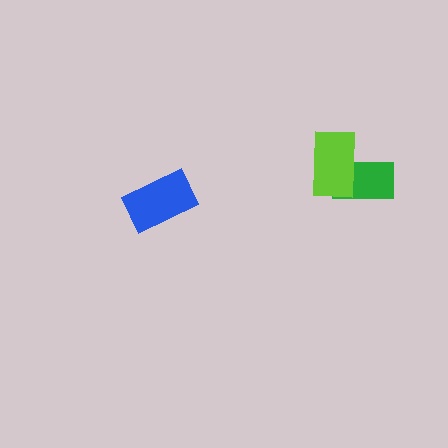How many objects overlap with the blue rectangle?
0 objects overlap with the blue rectangle.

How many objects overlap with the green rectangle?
1 object overlaps with the green rectangle.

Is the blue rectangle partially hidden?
No, no other shape covers it.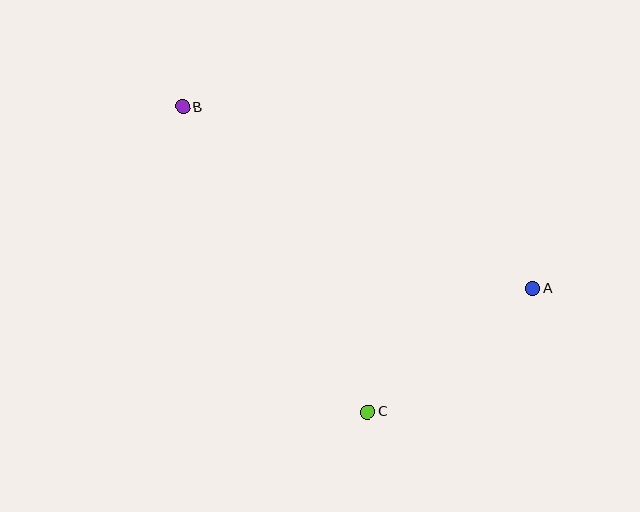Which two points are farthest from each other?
Points A and B are farthest from each other.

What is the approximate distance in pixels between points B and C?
The distance between B and C is approximately 356 pixels.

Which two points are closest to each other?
Points A and C are closest to each other.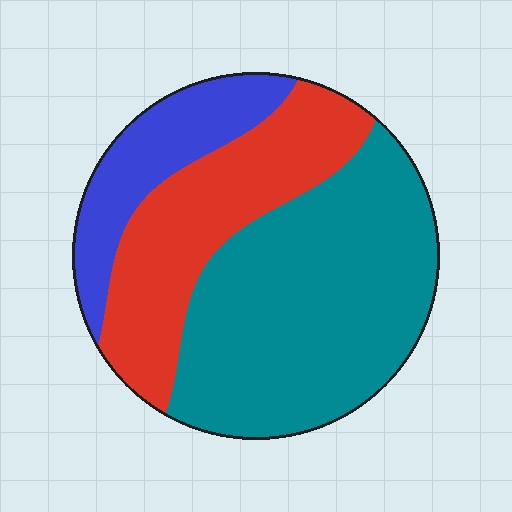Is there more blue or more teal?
Teal.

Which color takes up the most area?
Teal, at roughly 50%.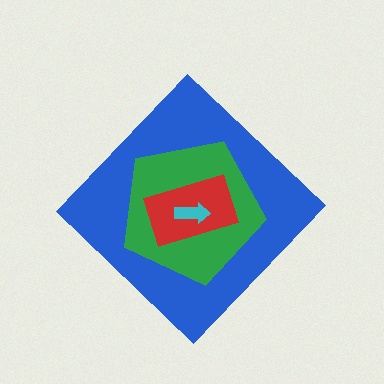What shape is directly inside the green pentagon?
The red rectangle.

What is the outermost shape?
The blue diamond.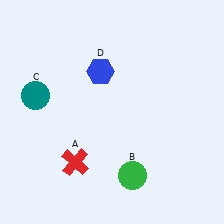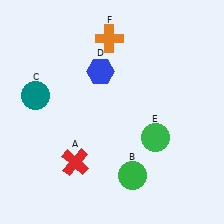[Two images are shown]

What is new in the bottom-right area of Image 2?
A green circle (E) was added in the bottom-right area of Image 2.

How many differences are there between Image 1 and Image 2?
There are 2 differences between the two images.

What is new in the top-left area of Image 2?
An orange cross (F) was added in the top-left area of Image 2.